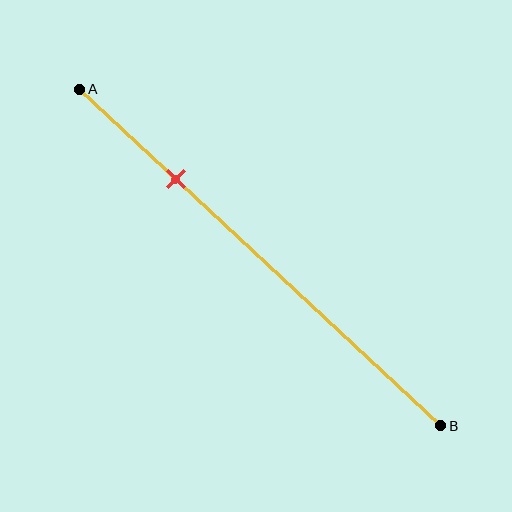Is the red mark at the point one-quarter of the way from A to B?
Yes, the mark is approximately at the one-quarter point.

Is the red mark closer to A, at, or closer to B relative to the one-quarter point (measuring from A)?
The red mark is approximately at the one-quarter point of segment AB.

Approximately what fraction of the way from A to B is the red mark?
The red mark is approximately 25% of the way from A to B.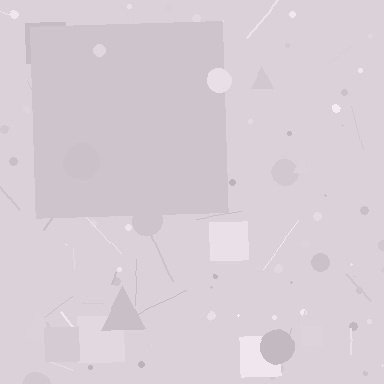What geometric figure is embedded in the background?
A square is embedded in the background.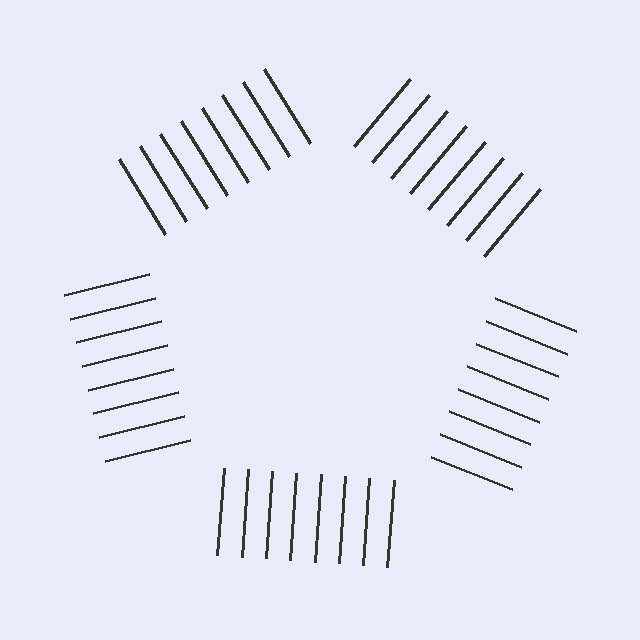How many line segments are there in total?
40 — 8 along each of the 5 edges.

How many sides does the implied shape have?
5 sides — the line-ends trace a pentagon.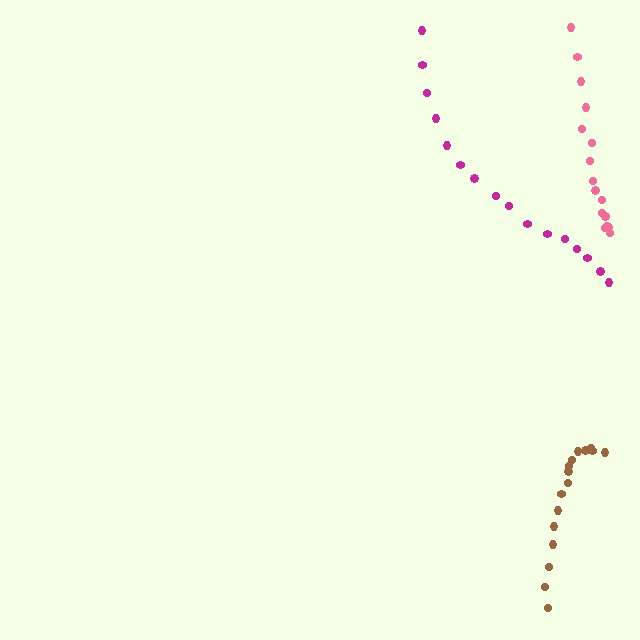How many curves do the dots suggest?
There are 3 distinct paths.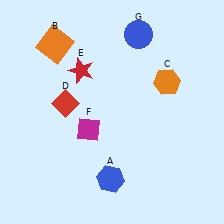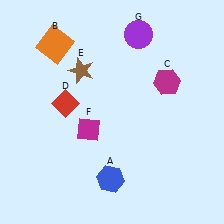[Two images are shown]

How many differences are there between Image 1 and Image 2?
There are 3 differences between the two images.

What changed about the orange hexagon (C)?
In Image 1, C is orange. In Image 2, it changed to magenta.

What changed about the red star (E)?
In Image 1, E is red. In Image 2, it changed to brown.